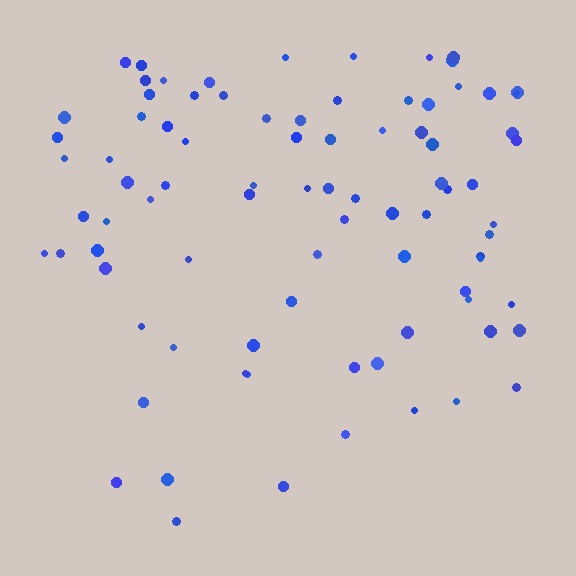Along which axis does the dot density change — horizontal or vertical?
Vertical.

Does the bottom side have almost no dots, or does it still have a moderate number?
Still a moderate number, just noticeably fewer than the top.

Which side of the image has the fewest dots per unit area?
The bottom.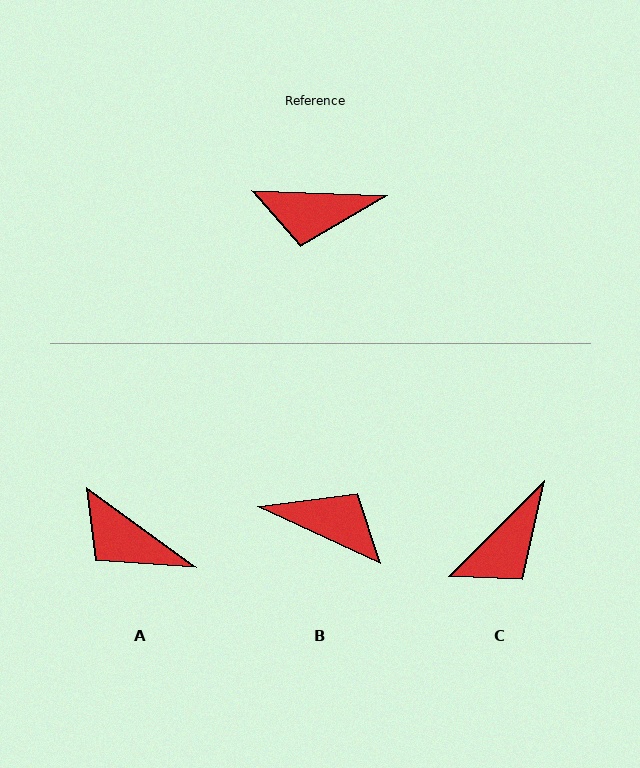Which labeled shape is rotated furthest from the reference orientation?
B, about 157 degrees away.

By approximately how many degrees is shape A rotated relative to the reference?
Approximately 34 degrees clockwise.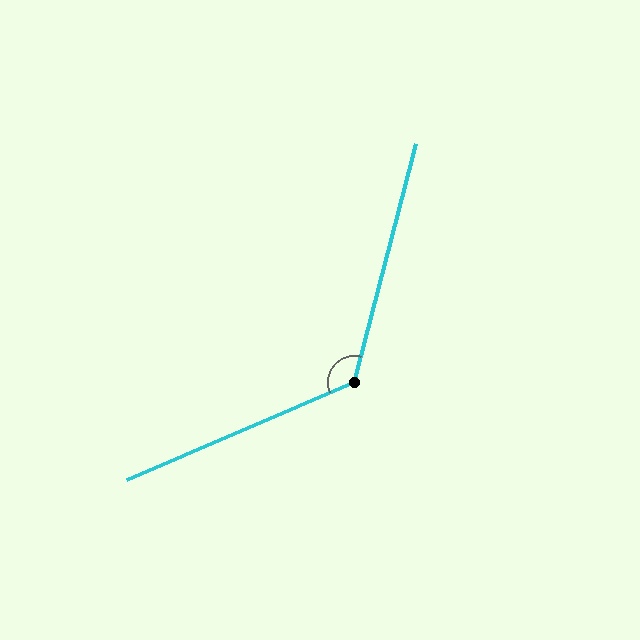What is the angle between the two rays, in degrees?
Approximately 128 degrees.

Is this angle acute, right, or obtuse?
It is obtuse.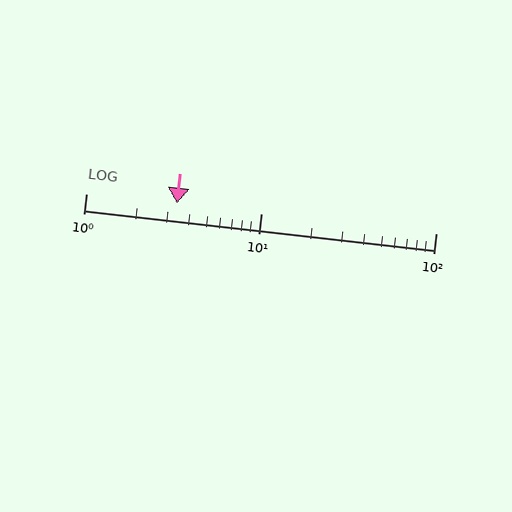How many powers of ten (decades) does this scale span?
The scale spans 2 decades, from 1 to 100.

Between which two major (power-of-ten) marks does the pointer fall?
The pointer is between 1 and 10.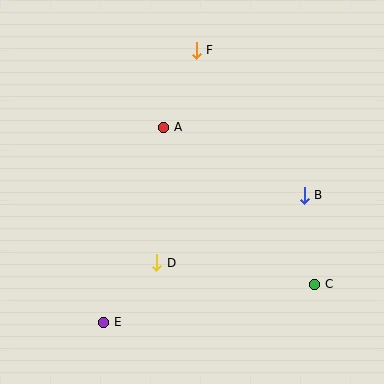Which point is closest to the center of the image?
Point A at (163, 127) is closest to the center.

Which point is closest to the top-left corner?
Point F is closest to the top-left corner.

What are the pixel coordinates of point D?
Point D is at (157, 263).